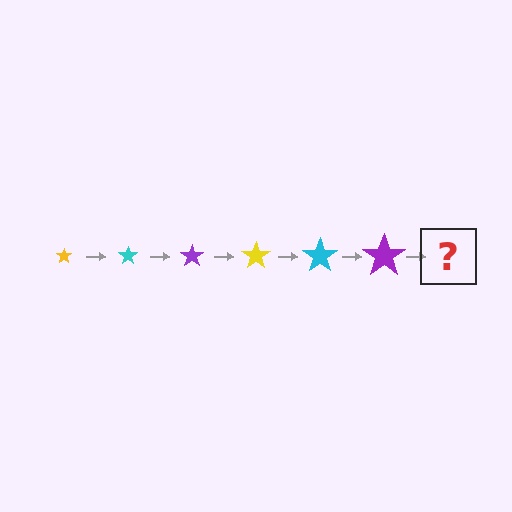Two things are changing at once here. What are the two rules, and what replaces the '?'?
The two rules are that the star grows larger each step and the color cycles through yellow, cyan, and purple. The '?' should be a yellow star, larger than the previous one.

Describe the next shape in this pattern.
It should be a yellow star, larger than the previous one.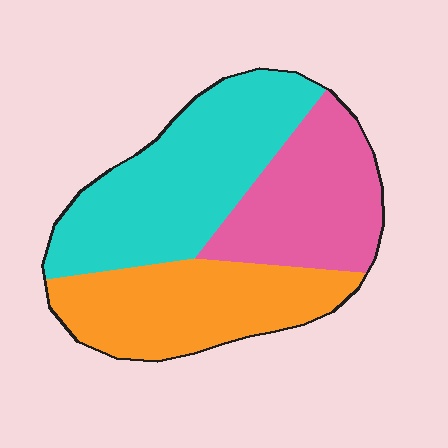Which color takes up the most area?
Cyan, at roughly 40%.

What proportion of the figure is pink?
Pink takes up between a quarter and a half of the figure.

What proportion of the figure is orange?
Orange covers 32% of the figure.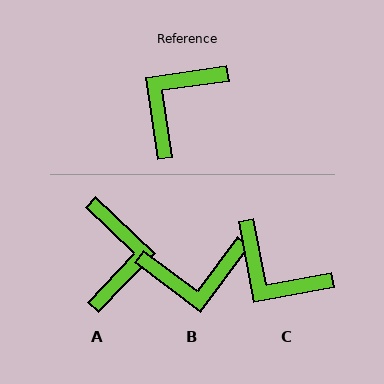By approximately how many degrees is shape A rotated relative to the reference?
Approximately 142 degrees clockwise.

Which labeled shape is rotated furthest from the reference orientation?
A, about 142 degrees away.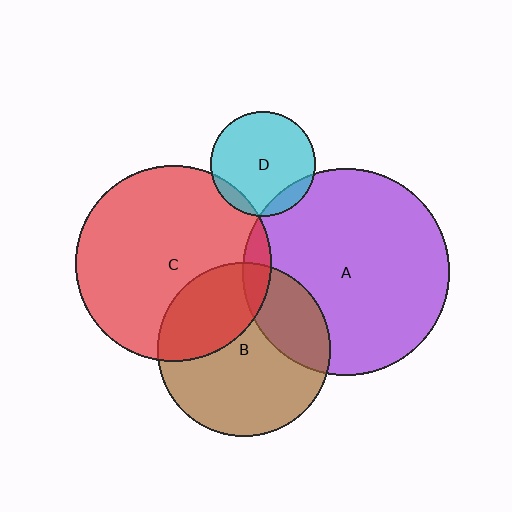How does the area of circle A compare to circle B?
Approximately 1.4 times.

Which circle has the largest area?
Circle A (purple).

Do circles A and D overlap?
Yes.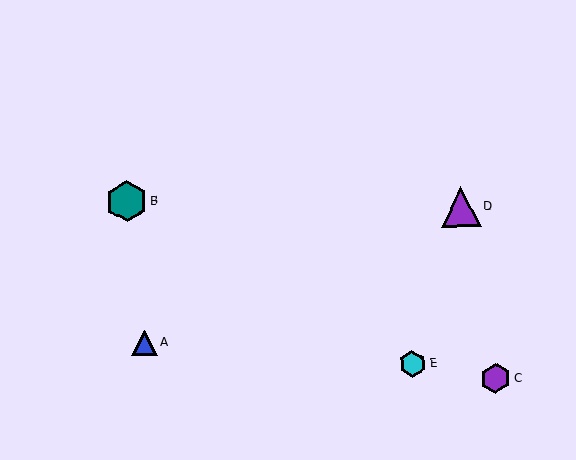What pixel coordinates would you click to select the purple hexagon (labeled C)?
Click at (496, 378) to select the purple hexagon C.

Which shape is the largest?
The teal hexagon (labeled B) is the largest.